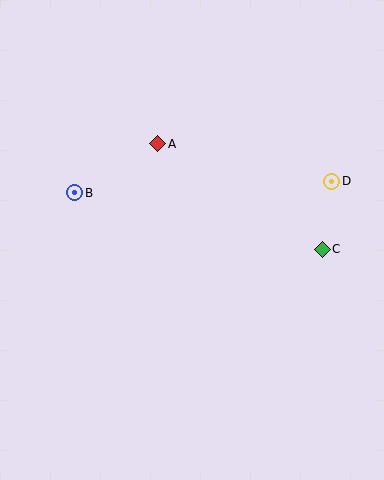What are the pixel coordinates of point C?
Point C is at (322, 249).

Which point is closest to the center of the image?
Point A at (157, 144) is closest to the center.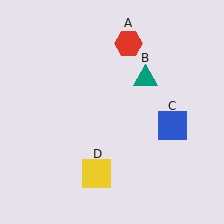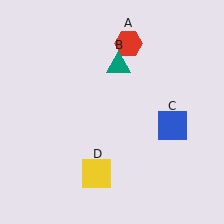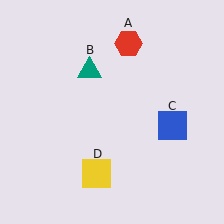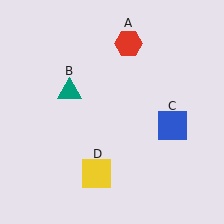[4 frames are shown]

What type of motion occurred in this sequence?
The teal triangle (object B) rotated counterclockwise around the center of the scene.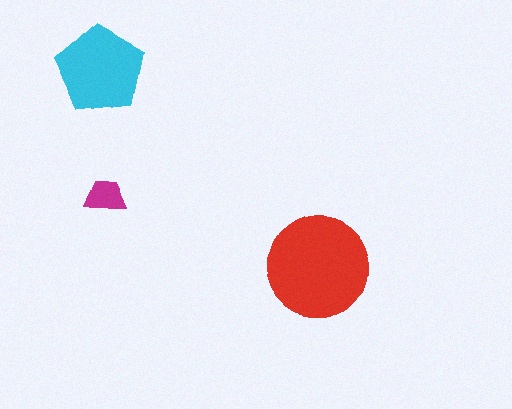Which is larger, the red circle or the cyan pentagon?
The red circle.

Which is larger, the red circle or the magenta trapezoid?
The red circle.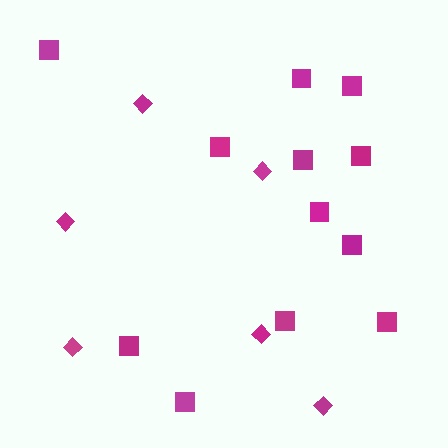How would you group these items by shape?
There are 2 groups: one group of squares (12) and one group of diamonds (6).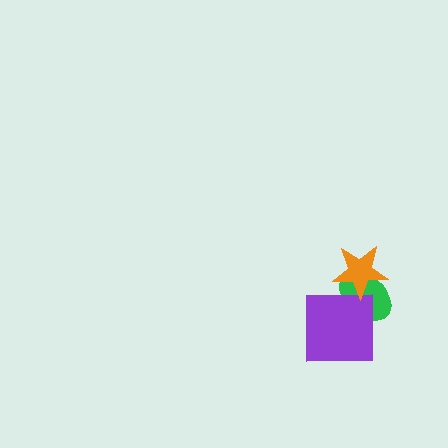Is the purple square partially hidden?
Yes, it is partially covered by another shape.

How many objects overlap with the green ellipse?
2 objects overlap with the green ellipse.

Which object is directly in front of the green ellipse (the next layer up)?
The purple square is directly in front of the green ellipse.